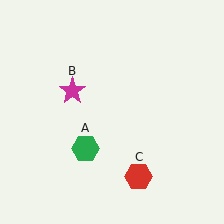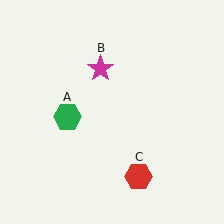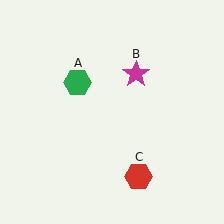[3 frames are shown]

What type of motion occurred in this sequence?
The green hexagon (object A), magenta star (object B) rotated clockwise around the center of the scene.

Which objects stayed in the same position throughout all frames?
Red hexagon (object C) remained stationary.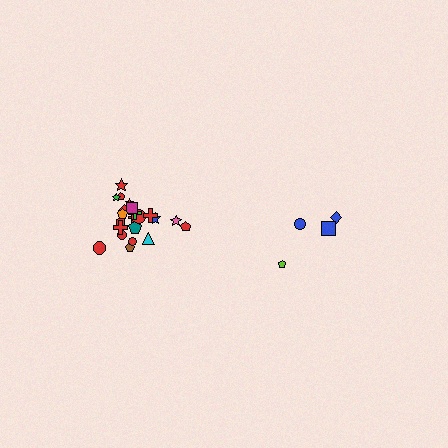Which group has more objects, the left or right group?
The left group.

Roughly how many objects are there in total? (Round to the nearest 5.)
Roughly 25 objects in total.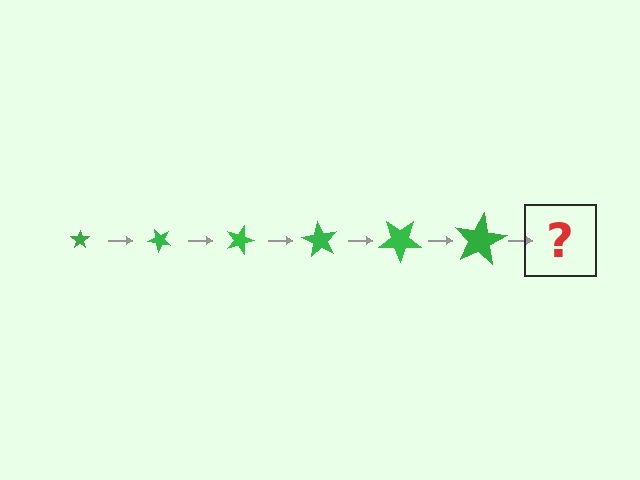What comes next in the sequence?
The next element should be a star, larger than the previous one and rotated 270 degrees from the start.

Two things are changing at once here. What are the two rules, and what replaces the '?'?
The two rules are that the star grows larger each step and it rotates 45 degrees each step. The '?' should be a star, larger than the previous one and rotated 270 degrees from the start.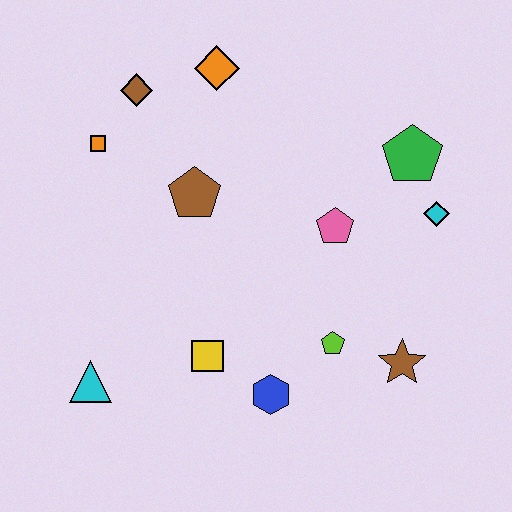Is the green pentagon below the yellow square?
No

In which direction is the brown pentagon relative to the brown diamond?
The brown pentagon is below the brown diamond.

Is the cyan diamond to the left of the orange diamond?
No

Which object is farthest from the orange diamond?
The brown star is farthest from the orange diamond.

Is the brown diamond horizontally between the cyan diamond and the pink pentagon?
No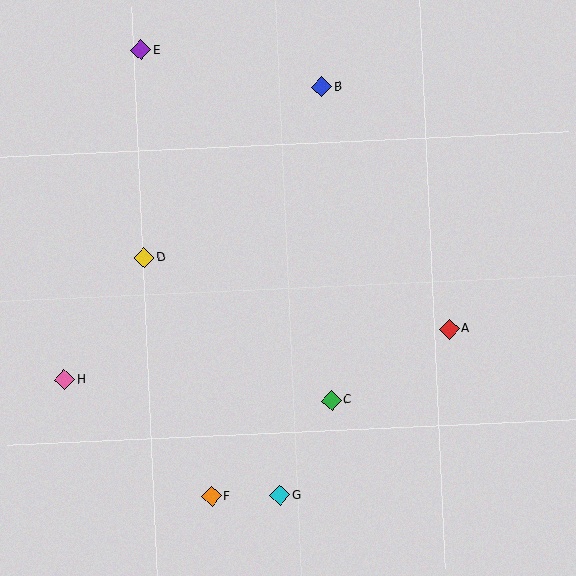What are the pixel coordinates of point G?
Point G is at (280, 495).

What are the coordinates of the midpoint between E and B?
The midpoint between E and B is at (232, 69).